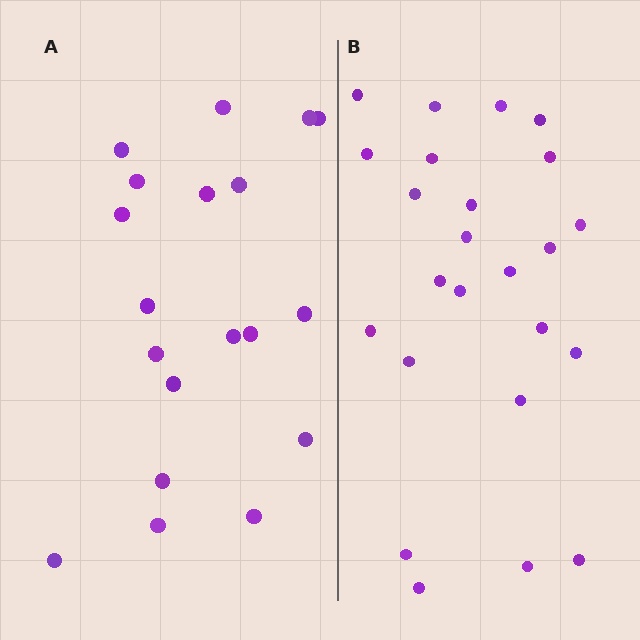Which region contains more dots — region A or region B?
Region B (the right region) has more dots.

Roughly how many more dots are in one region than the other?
Region B has about 5 more dots than region A.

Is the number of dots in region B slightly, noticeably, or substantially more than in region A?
Region B has noticeably more, but not dramatically so. The ratio is roughly 1.3 to 1.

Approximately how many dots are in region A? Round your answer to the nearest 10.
About 20 dots. (The exact count is 19, which rounds to 20.)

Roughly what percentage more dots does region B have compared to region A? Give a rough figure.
About 25% more.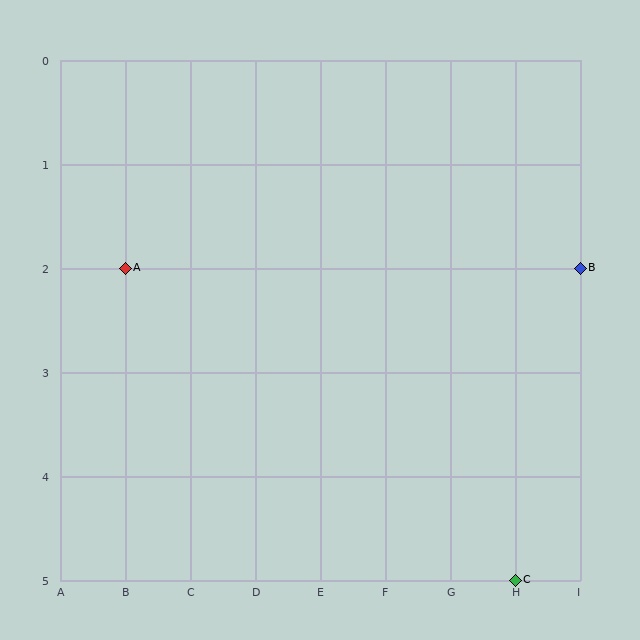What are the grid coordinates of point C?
Point C is at grid coordinates (H, 5).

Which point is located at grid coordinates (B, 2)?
Point A is at (B, 2).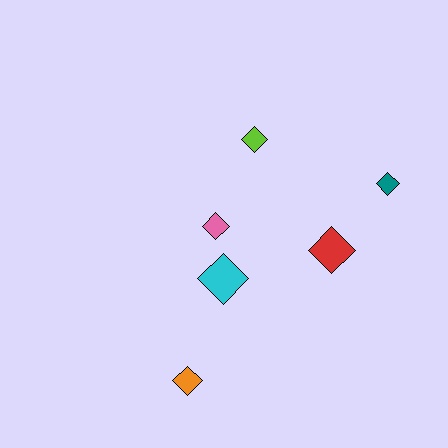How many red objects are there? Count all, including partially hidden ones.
There is 1 red object.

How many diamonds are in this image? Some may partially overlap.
There are 6 diamonds.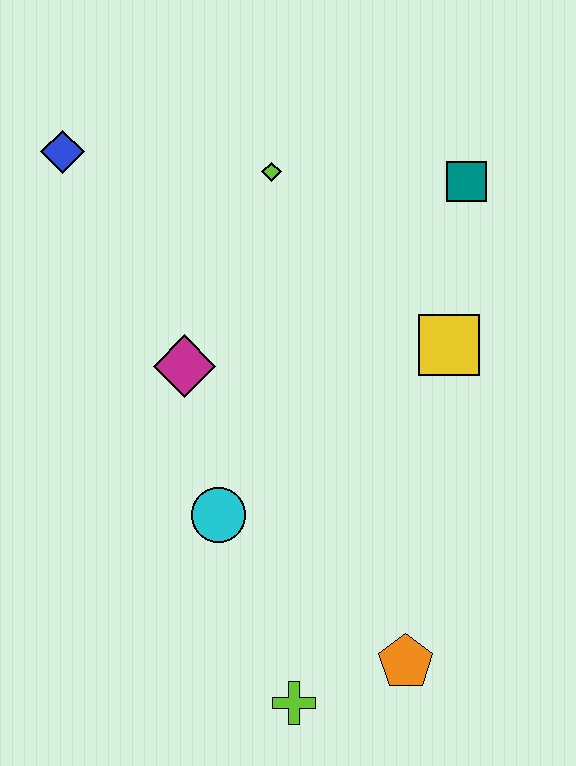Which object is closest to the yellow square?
The teal square is closest to the yellow square.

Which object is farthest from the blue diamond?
The orange pentagon is farthest from the blue diamond.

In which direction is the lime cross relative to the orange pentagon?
The lime cross is to the left of the orange pentagon.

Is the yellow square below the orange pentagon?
No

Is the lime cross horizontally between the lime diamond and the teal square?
Yes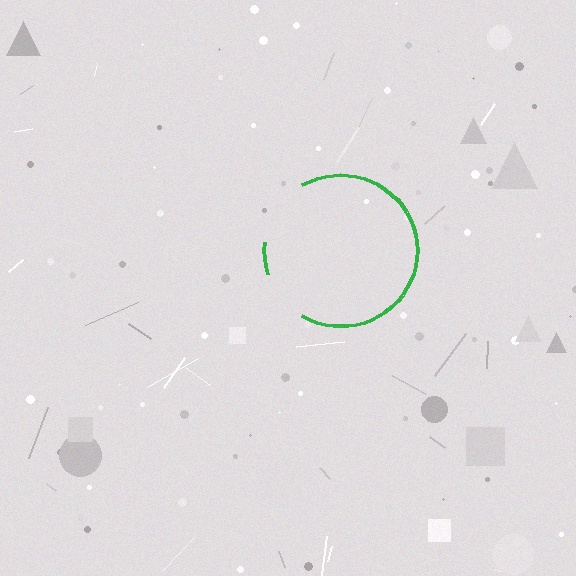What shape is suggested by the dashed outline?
The dashed outline suggests a circle.